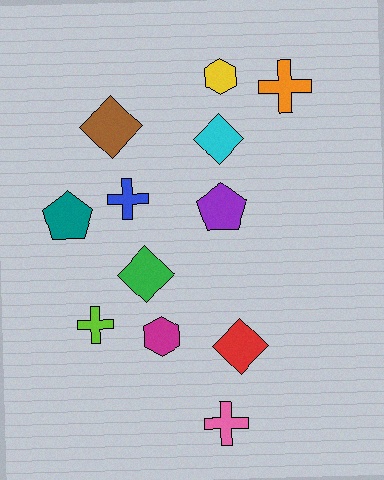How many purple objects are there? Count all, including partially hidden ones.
There is 1 purple object.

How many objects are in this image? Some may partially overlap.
There are 12 objects.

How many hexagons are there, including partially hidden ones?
There are 2 hexagons.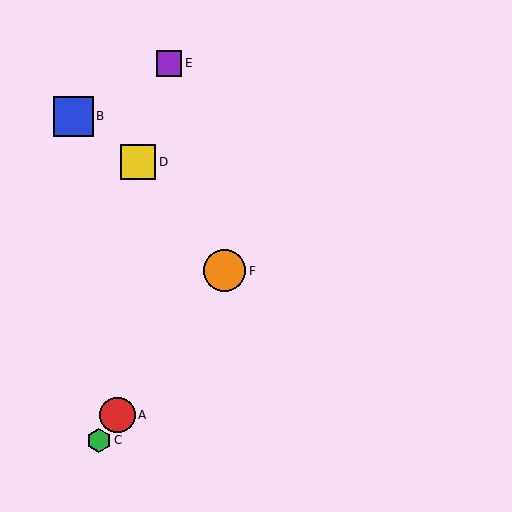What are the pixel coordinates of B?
Object B is at (73, 116).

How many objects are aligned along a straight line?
3 objects (A, C, F) are aligned along a straight line.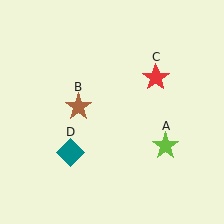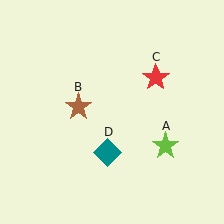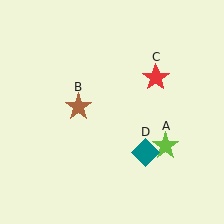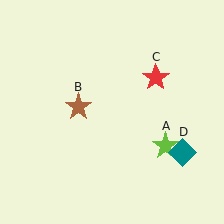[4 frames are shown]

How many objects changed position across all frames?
1 object changed position: teal diamond (object D).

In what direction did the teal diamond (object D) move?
The teal diamond (object D) moved right.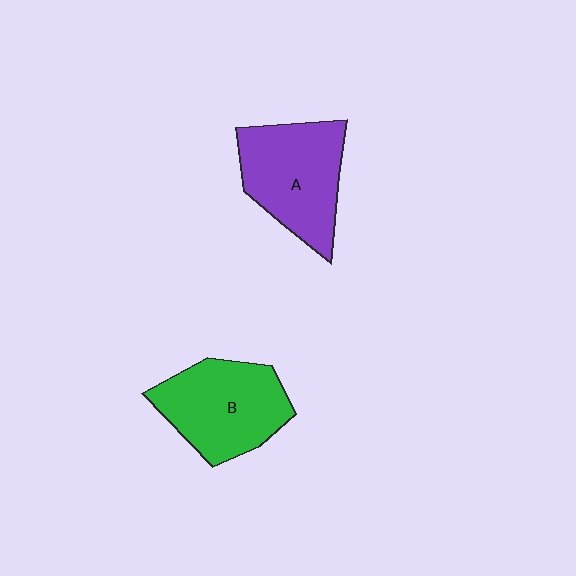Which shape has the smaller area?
Shape B (green).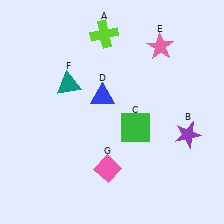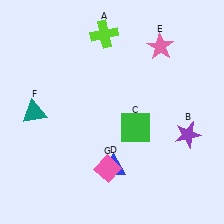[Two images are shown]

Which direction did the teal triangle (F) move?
The teal triangle (F) moved left.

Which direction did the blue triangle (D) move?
The blue triangle (D) moved down.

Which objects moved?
The objects that moved are: the blue triangle (D), the teal triangle (F).